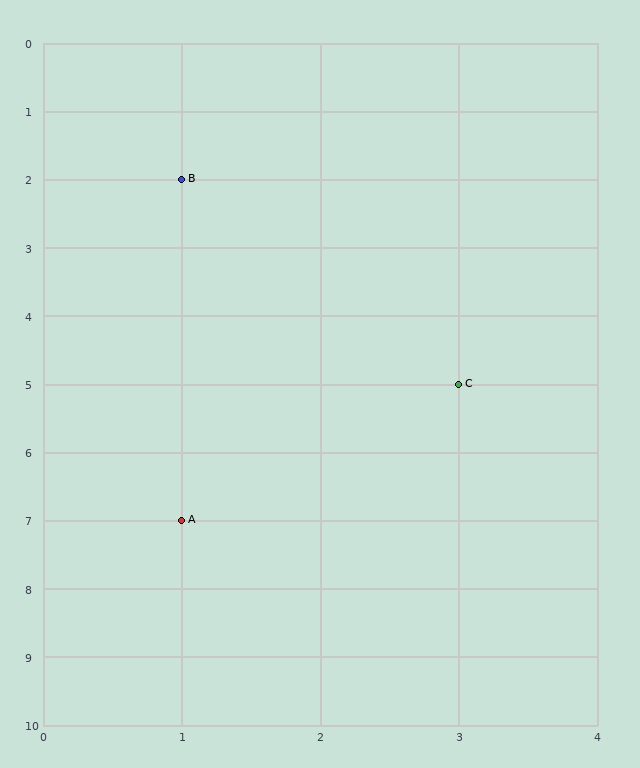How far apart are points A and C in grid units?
Points A and C are 2 columns and 2 rows apart (about 2.8 grid units diagonally).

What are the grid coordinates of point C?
Point C is at grid coordinates (3, 5).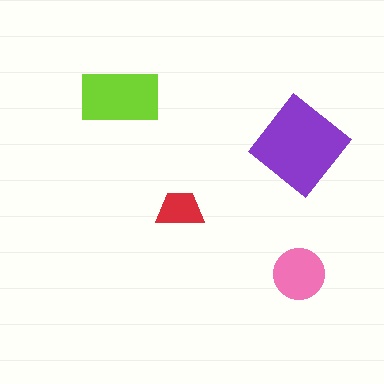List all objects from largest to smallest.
The purple diamond, the lime rectangle, the pink circle, the red trapezoid.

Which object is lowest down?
The pink circle is bottommost.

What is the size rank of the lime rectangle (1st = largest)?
2nd.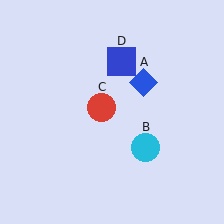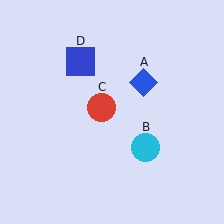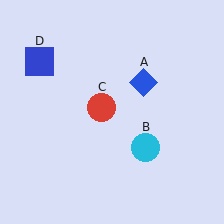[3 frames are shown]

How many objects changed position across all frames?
1 object changed position: blue square (object D).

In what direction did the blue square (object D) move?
The blue square (object D) moved left.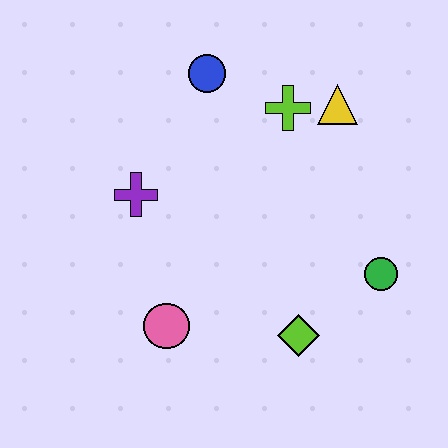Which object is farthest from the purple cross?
The green circle is farthest from the purple cross.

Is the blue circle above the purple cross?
Yes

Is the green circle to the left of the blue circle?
No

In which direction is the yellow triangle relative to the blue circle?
The yellow triangle is to the right of the blue circle.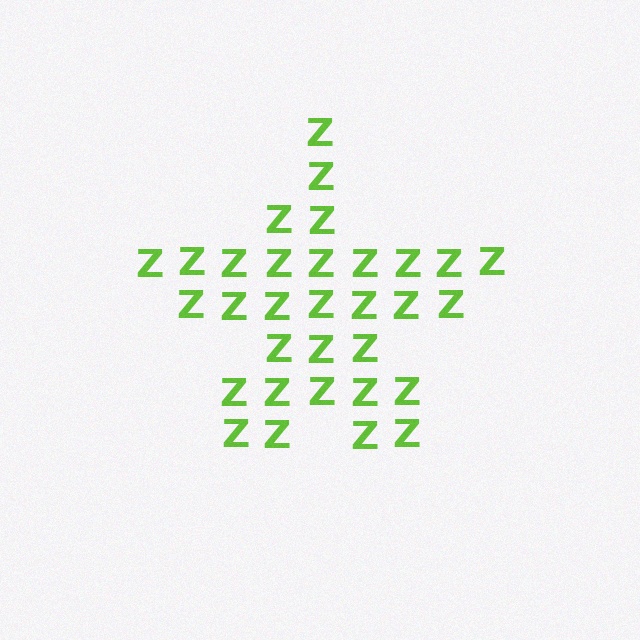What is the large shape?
The large shape is a star.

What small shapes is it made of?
It is made of small letter Z's.